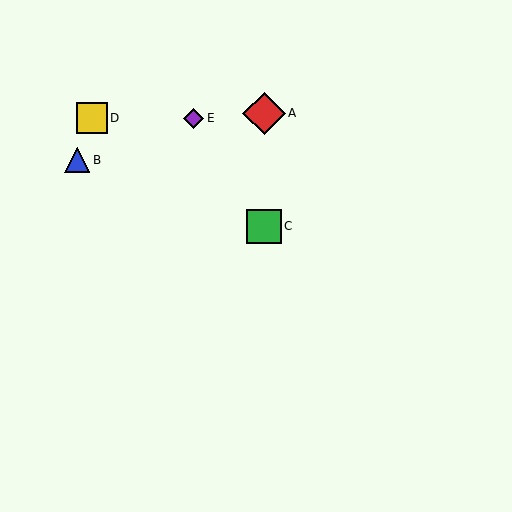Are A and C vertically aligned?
Yes, both are at x≈264.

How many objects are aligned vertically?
2 objects (A, C) are aligned vertically.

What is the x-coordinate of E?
Object E is at x≈194.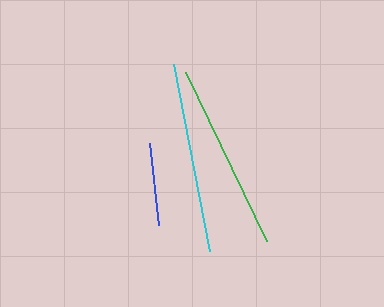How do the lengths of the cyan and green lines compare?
The cyan and green lines are approximately the same length.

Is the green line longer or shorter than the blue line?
The green line is longer than the blue line.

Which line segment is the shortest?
The blue line is the shortest at approximately 82 pixels.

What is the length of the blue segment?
The blue segment is approximately 82 pixels long.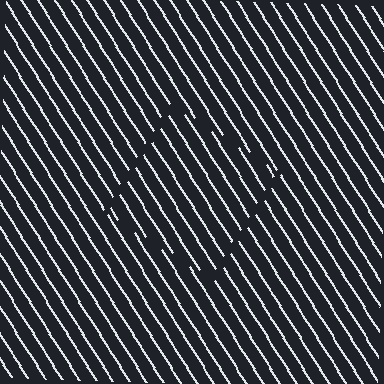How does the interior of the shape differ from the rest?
The interior of the shape contains the same grating, shifted by half a period — the contour is defined by the phase discontinuity where line-ends from the inner and outer gratings abut.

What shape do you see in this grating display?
An illusory square. The interior of the shape contains the same grating, shifted by half a period — the contour is defined by the phase discontinuity where line-ends from the inner and outer gratings abut.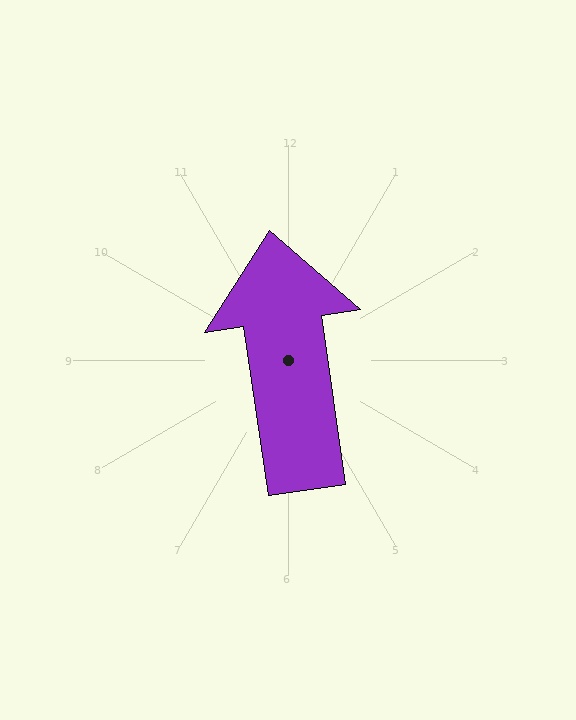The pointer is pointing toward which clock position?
Roughly 12 o'clock.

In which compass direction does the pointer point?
North.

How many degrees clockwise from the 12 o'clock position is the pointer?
Approximately 352 degrees.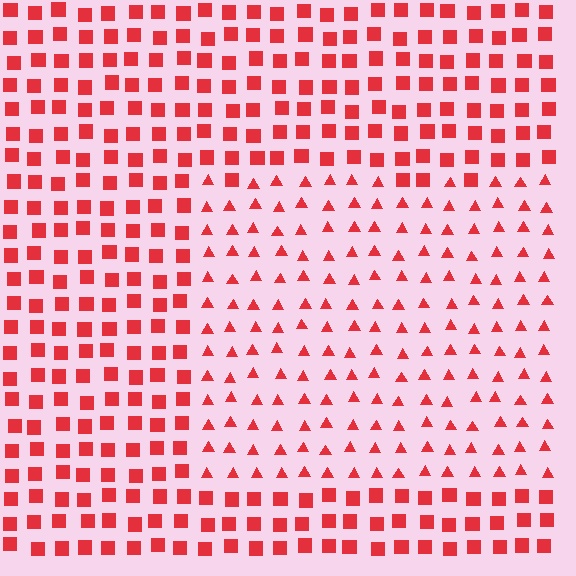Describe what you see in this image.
The image is filled with small red elements arranged in a uniform grid. A rectangle-shaped region contains triangles, while the surrounding area contains squares. The boundary is defined purely by the change in element shape.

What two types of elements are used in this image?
The image uses triangles inside the rectangle region and squares outside it.